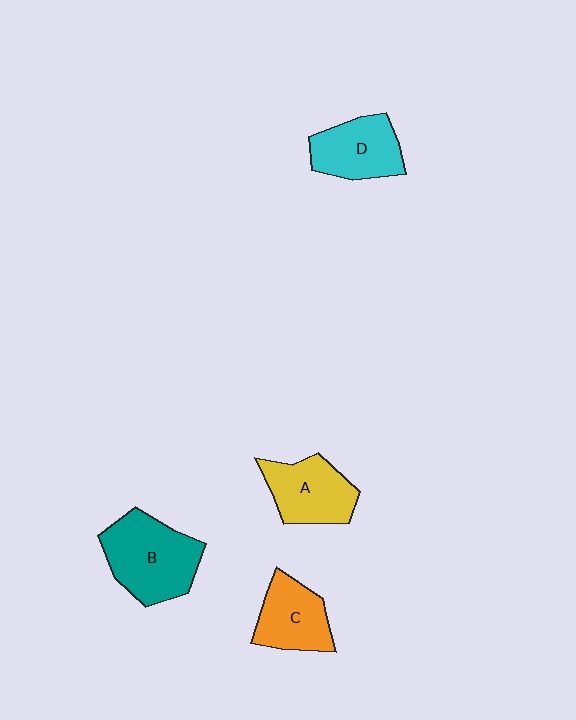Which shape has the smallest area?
Shape C (orange).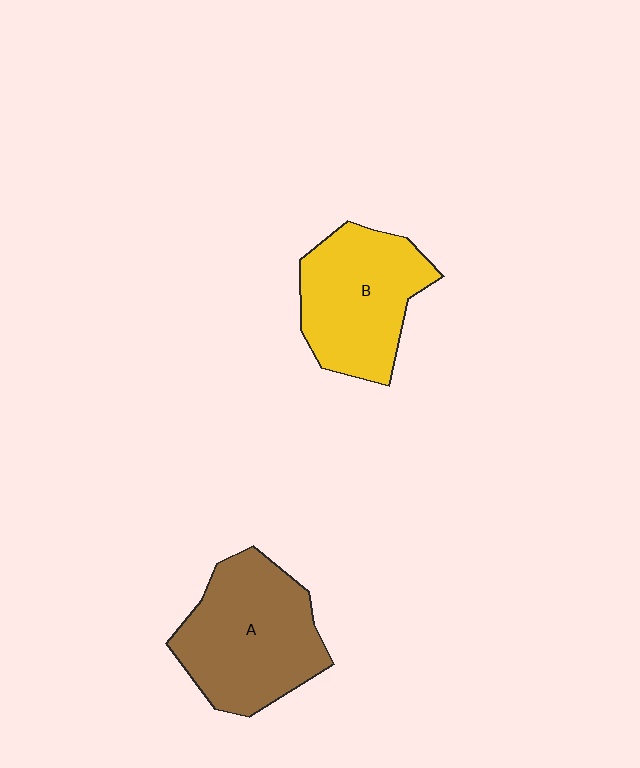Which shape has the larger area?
Shape A (brown).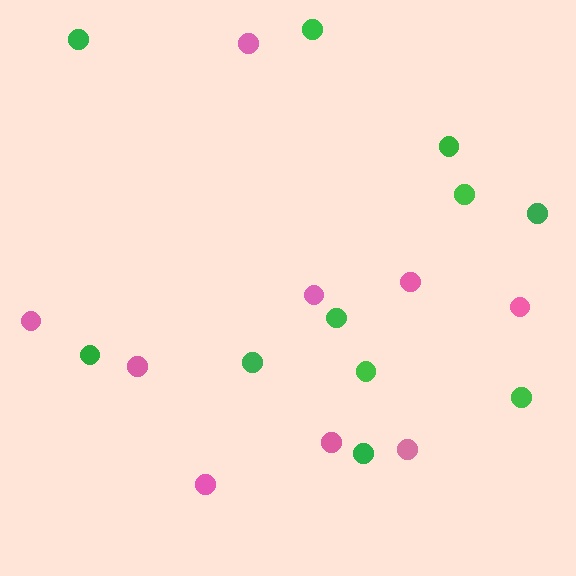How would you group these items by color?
There are 2 groups: one group of green circles (11) and one group of pink circles (9).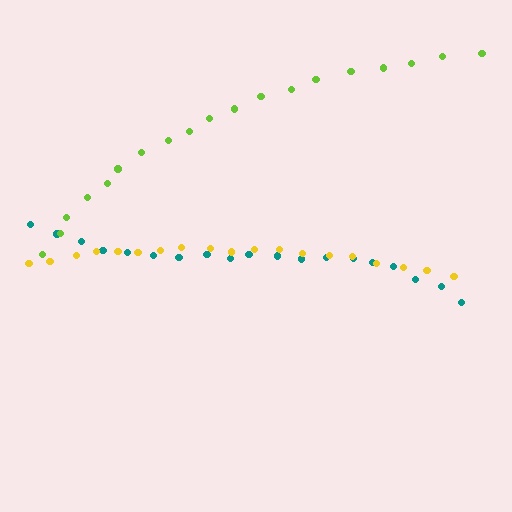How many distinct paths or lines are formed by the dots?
There are 3 distinct paths.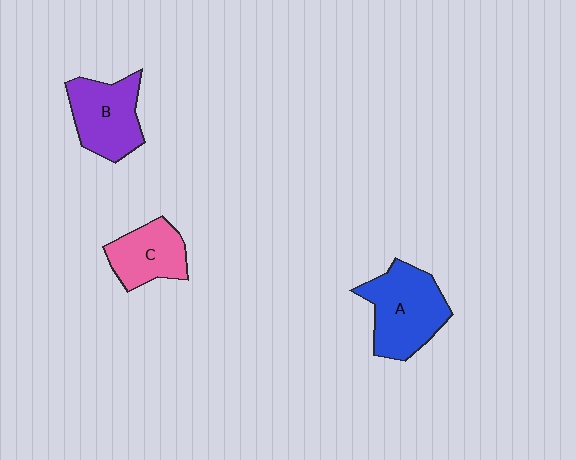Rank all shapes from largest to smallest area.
From largest to smallest: A (blue), B (purple), C (pink).